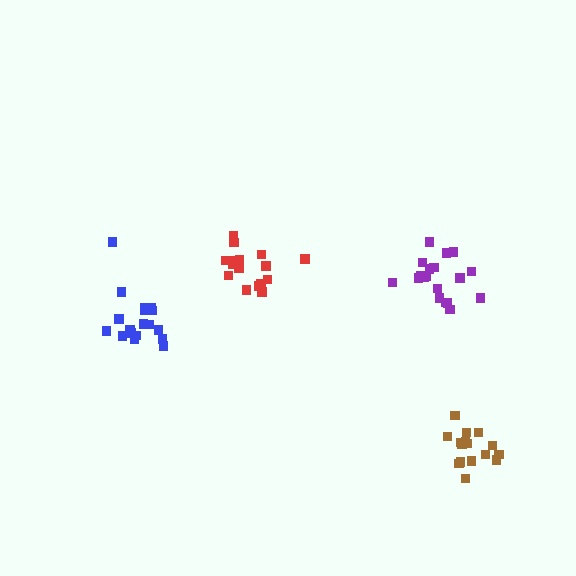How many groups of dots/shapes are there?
There are 4 groups.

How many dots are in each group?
Group 1: 16 dots, Group 2: 19 dots, Group 3: 16 dots, Group 4: 18 dots (69 total).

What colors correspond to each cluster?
The clusters are colored: brown, purple, red, blue.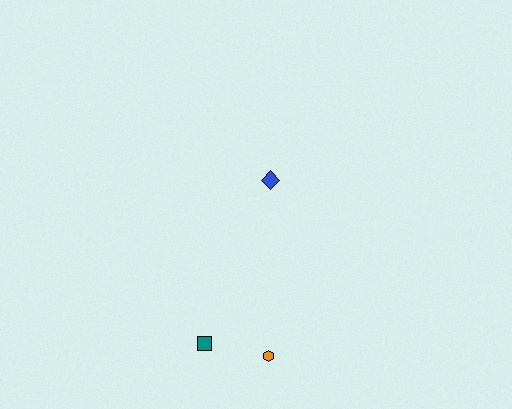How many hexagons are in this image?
There is 1 hexagon.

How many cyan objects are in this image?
There are no cyan objects.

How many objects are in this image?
There are 3 objects.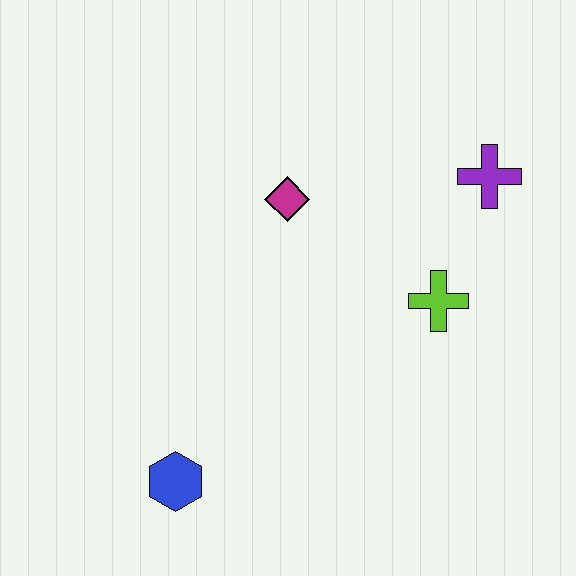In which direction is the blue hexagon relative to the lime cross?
The blue hexagon is to the left of the lime cross.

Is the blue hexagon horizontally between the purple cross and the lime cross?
No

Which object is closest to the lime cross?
The purple cross is closest to the lime cross.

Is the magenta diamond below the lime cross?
No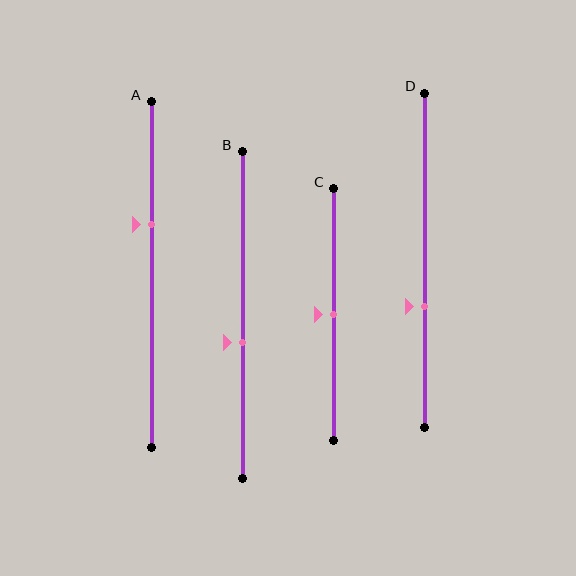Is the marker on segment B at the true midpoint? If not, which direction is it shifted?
No, the marker on segment B is shifted downward by about 8% of the segment length.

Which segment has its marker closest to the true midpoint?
Segment C has its marker closest to the true midpoint.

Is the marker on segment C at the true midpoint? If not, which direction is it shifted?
Yes, the marker on segment C is at the true midpoint.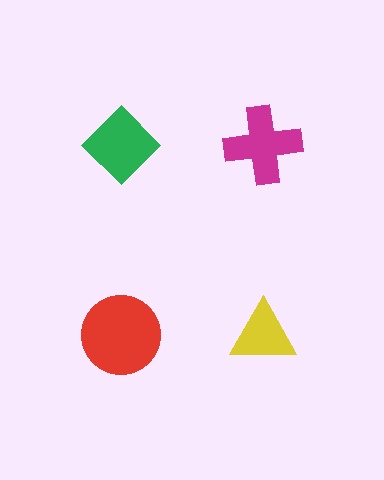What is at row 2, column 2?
A yellow triangle.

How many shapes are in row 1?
2 shapes.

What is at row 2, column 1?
A red circle.